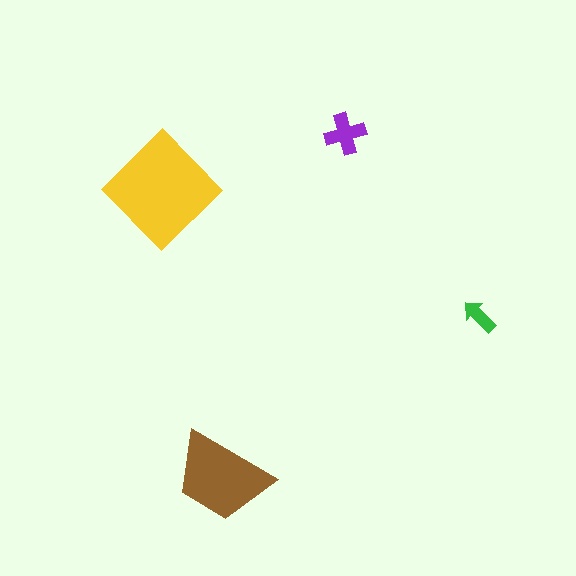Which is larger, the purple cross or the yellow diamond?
The yellow diamond.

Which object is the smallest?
The green arrow.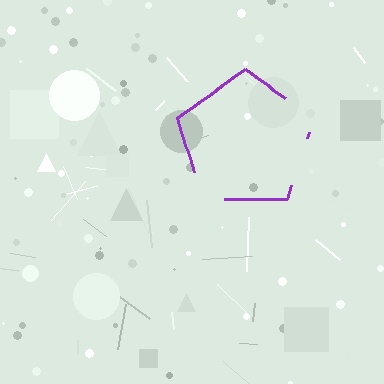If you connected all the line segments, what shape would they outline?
They would outline a pentagon.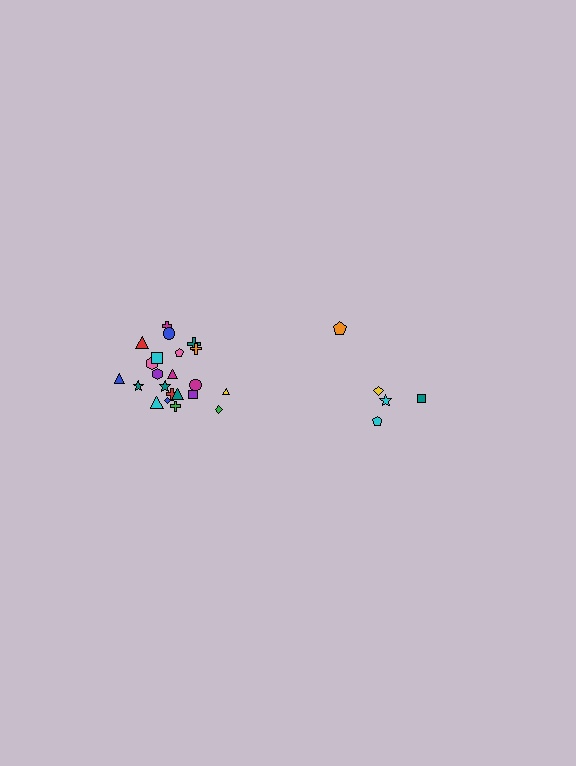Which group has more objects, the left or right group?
The left group.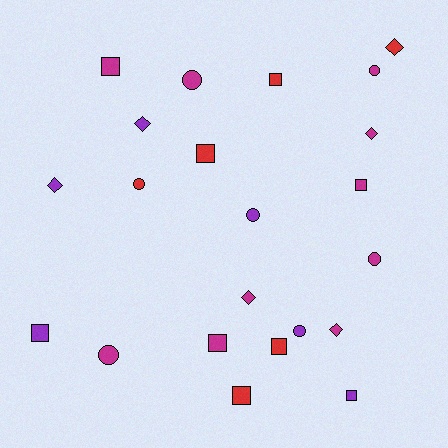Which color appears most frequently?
Magenta, with 10 objects.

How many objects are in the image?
There are 22 objects.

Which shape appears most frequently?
Square, with 9 objects.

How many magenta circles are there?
There are 4 magenta circles.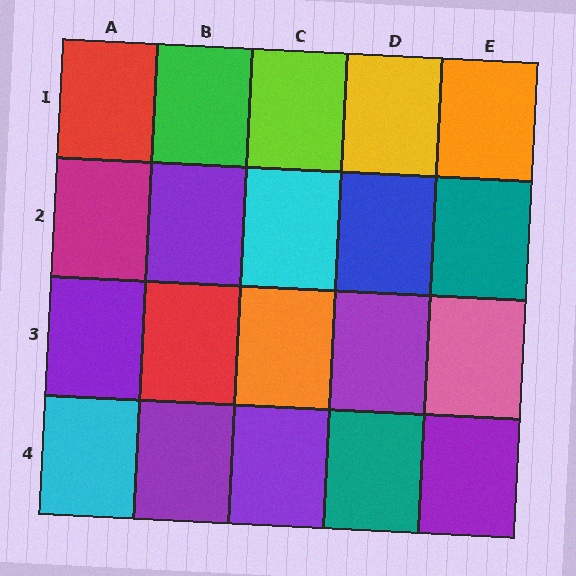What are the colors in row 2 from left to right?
Magenta, purple, cyan, blue, teal.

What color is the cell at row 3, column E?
Pink.